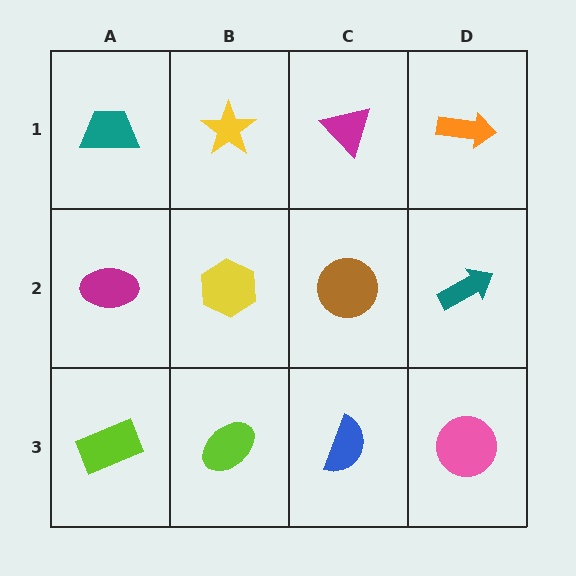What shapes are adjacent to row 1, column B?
A yellow hexagon (row 2, column B), a teal trapezoid (row 1, column A), a magenta triangle (row 1, column C).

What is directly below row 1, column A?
A magenta ellipse.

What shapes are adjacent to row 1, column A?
A magenta ellipse (row 2, column A), a yellow star (row 1, column B).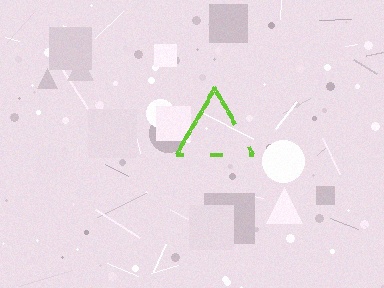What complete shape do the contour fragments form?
The contour fragments form a triangle.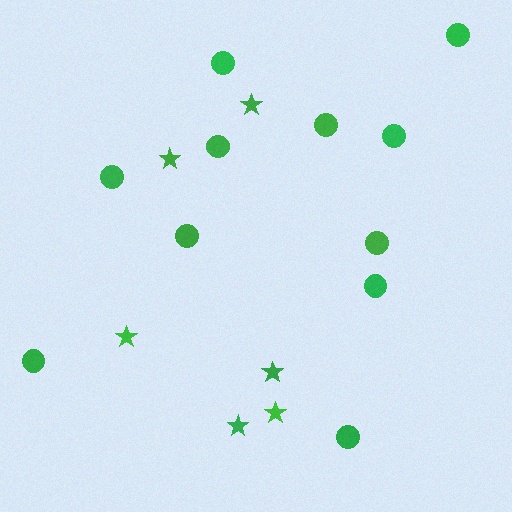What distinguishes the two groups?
There are 2 groups: one group of stars (6) and one group of circles (11).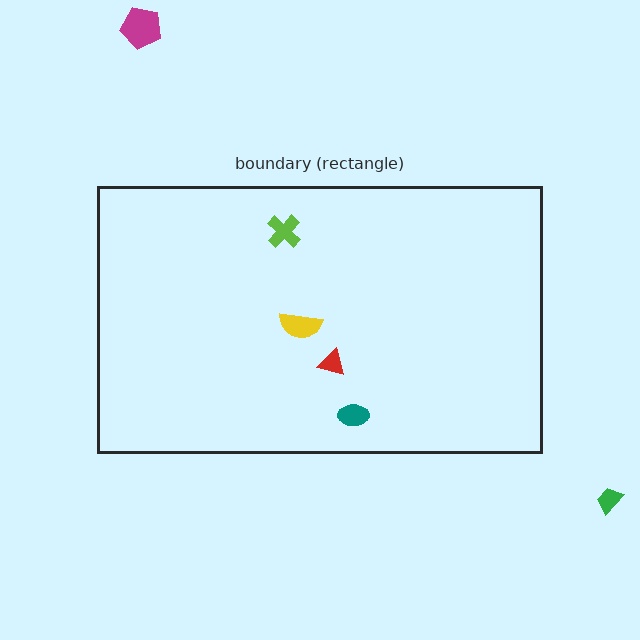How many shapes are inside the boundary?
4 inside, 2 outside.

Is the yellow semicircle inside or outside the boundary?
Inside.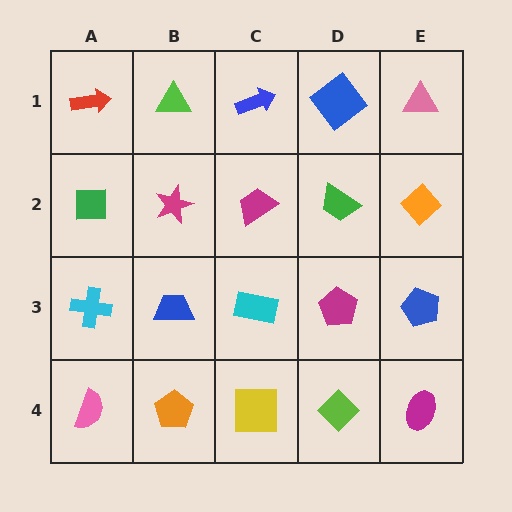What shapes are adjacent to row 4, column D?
A magenta pentagon (row 3, column D), a yellow square (row 4, column C), a magenta ellipse (row 4, column E).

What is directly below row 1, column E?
An orange diamond.